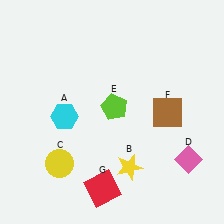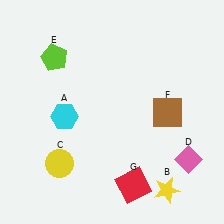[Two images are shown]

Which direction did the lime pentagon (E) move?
The lime pentagon (E) moved left.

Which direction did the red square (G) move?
The red square (G) moved right.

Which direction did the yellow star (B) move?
The yellow star (B) moved right.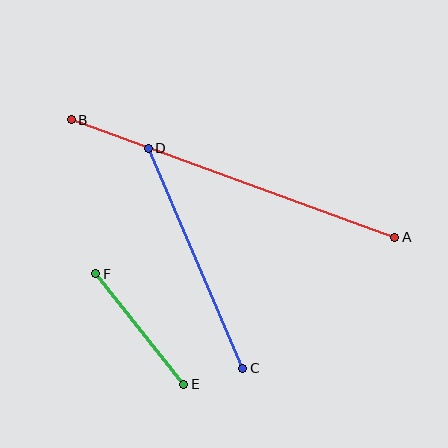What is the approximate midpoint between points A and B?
The midpoint is at approximately (233, 179) pixels.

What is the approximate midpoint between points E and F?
The midpoint is at approximately (140, 329) pixels.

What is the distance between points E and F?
The distance is approximately 141 pixels.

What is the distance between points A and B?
The distance is approximately 344 pixels.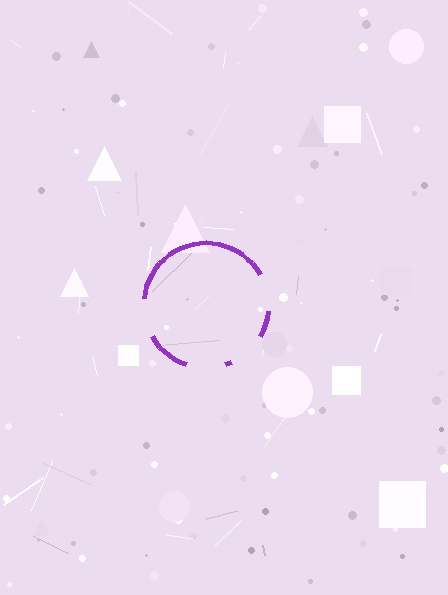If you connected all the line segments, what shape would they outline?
They would outline a circle.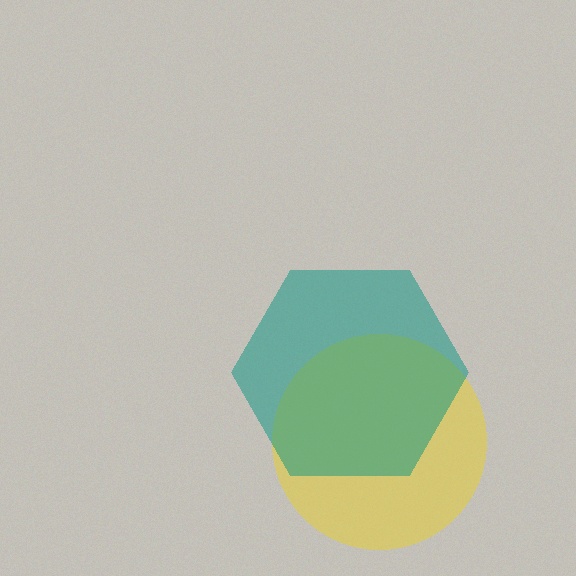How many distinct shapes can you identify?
There are 2 distinct shapes: a yellow circle, a teal hexagon.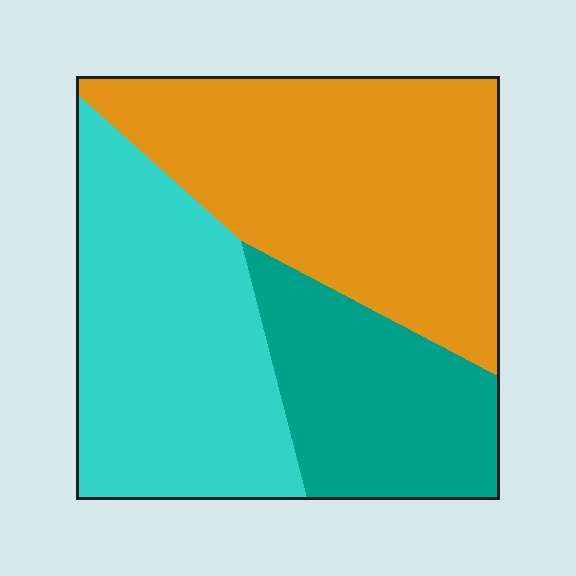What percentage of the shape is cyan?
Cyan covers roughly 35% of the shape.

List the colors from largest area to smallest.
From largest to smallest: orange, cyan, teal.